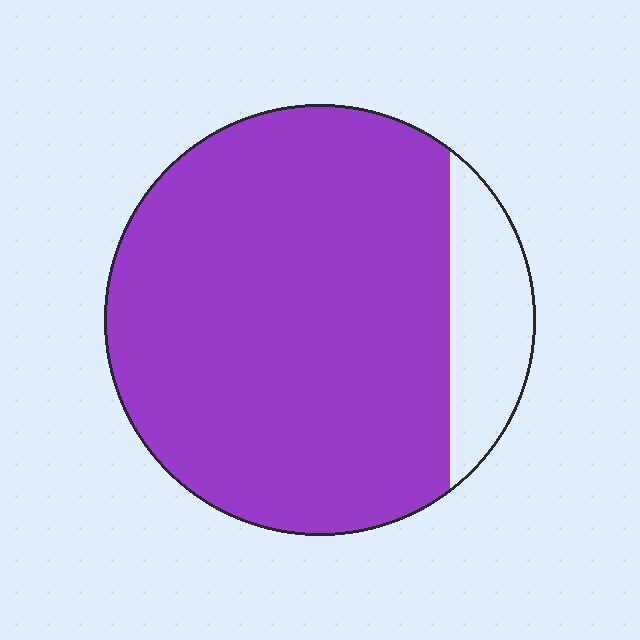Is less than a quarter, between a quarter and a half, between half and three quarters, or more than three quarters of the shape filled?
More than three quarters.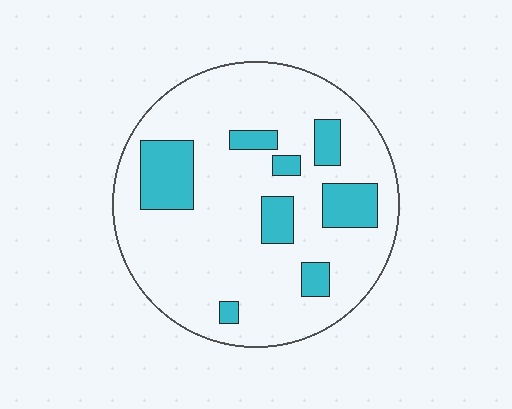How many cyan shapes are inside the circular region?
8.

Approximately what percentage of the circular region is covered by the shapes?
Approximately 20%.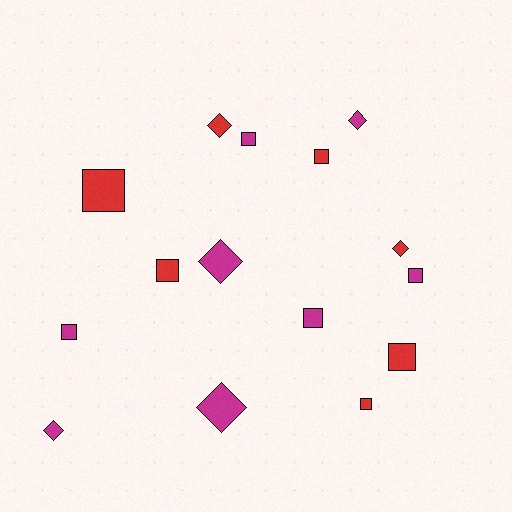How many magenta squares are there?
There are 4 magenta squares.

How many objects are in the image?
There are 15 objects.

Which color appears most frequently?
Magenta, with 8 objects.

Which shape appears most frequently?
Square, with 9 objects.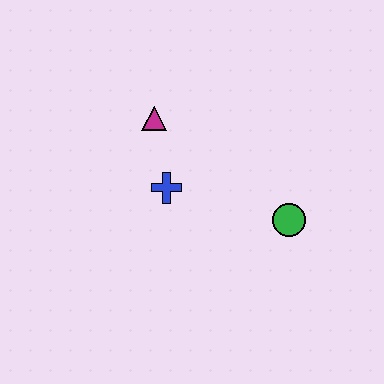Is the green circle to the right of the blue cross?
Yes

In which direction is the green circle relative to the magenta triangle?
The green circle is to the right of the magenta triangle.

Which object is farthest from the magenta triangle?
The green circle is farthest from the magenta triangle.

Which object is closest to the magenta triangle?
The blue cross is closest to the magenta triangle.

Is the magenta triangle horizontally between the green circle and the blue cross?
No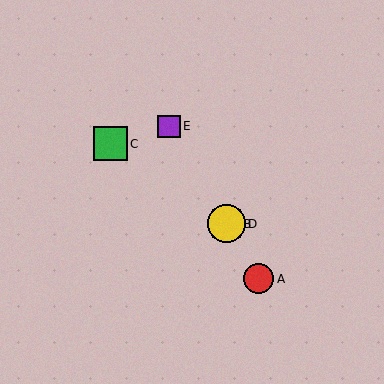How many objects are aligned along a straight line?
4 objects (A, B, D, E) are aligned along a straight line.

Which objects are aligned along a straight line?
Objects A, B, D, E are aligned along a straight line.